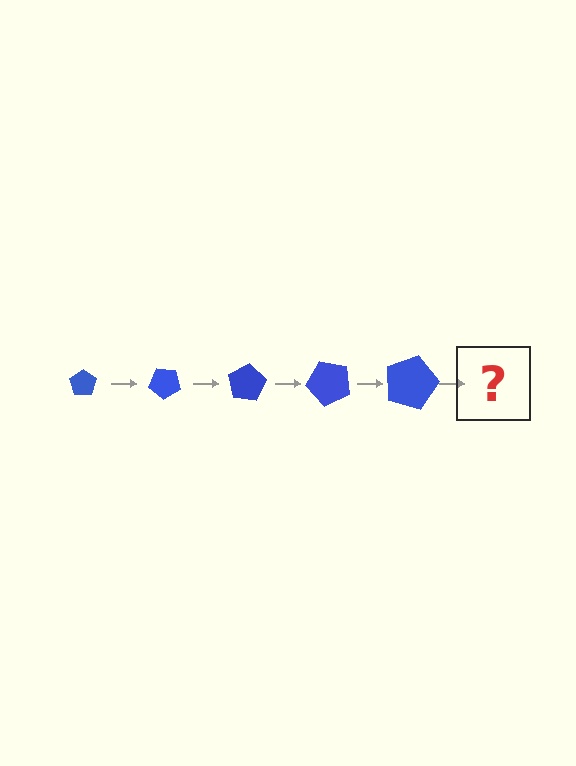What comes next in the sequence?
The next element should be a pentagon, larger than the previous one and rotated 200 degrees from the start.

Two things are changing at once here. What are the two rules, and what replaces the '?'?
The two rules are that the pentagon grows larger each step and it rotates 40 degrees each step. The '?' should be a pentagon, larger than the previous one and rotated 200 degrees from the start.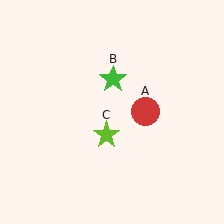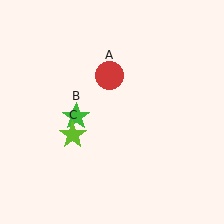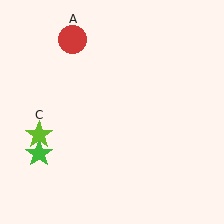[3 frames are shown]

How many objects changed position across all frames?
3 objects changed position: red circle (object A), green star (object B), lime star (object C).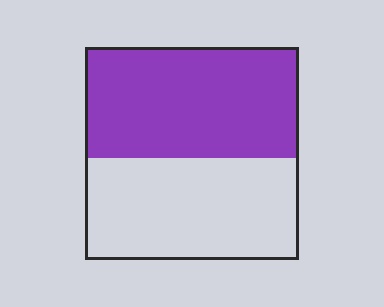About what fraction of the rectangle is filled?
About one half (1/2).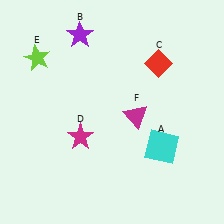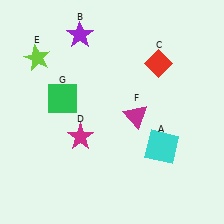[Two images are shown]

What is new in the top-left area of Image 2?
A green square (G) was added in the top-left area of Image 2.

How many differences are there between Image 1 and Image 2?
There is 1 difference between the two images.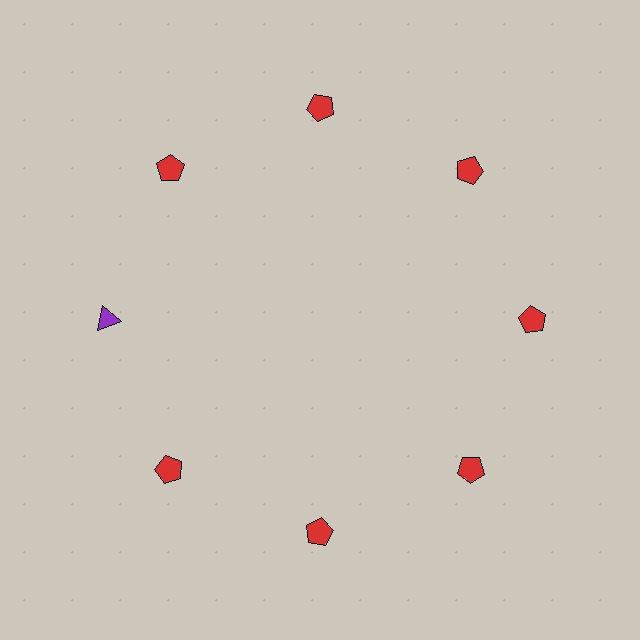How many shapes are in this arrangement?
There are 8 shapes arranged in a ring pattern.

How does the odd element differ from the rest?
It differs in both color (purple instead of red) and shape (triangle instead of pentagon).